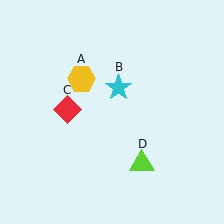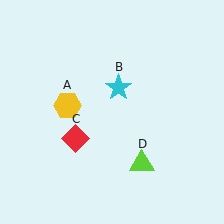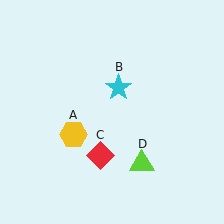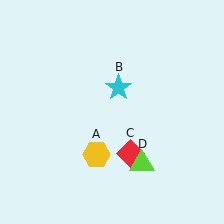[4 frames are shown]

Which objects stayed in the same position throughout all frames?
Cyan star (object B) and lime triangle (object D) remained stationary.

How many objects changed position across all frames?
2 objects changed position: yellow hexagon (object A), red diamond (object C).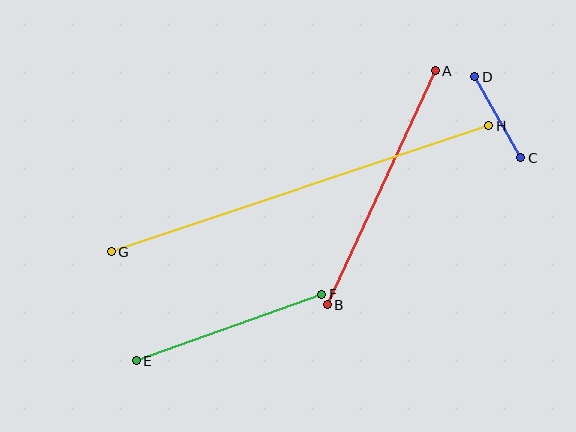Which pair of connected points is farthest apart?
Points G and H are farthest apart.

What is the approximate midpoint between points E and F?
The midpoint is at approximately (229, 328) pixels.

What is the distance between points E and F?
The distance is approximately 197 pixels.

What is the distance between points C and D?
The distance is approximately 93 pixels.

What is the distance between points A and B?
The distance is approximately 258 pixels.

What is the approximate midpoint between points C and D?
The midpoint is at approximately (498, 117) pixels.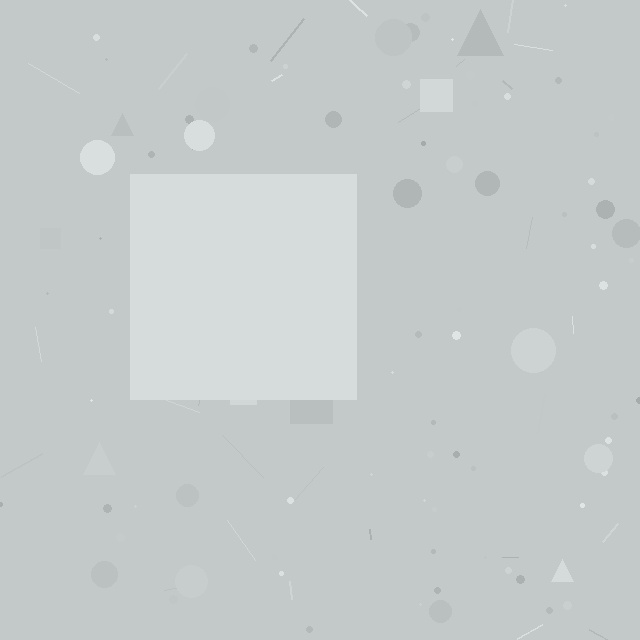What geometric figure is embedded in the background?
A square is embedded in the background.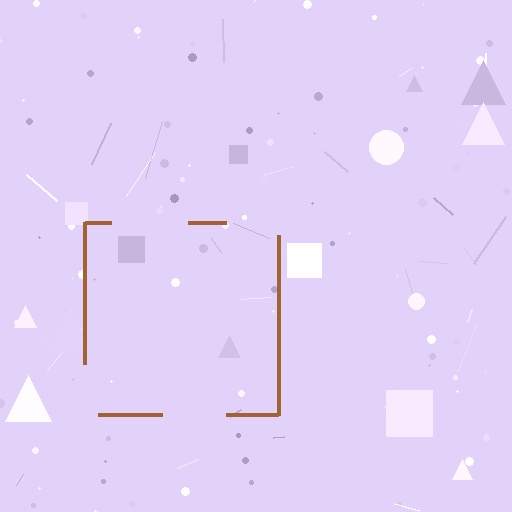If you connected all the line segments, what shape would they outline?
They would outline a square.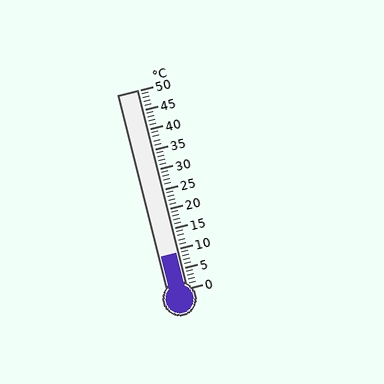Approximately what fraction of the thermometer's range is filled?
The thermometer is filled to approximately 20% of its range.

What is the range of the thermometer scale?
The thermometer scale ranges from 0°C to 50°C.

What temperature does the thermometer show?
The thermometer shows approximately 9°C.